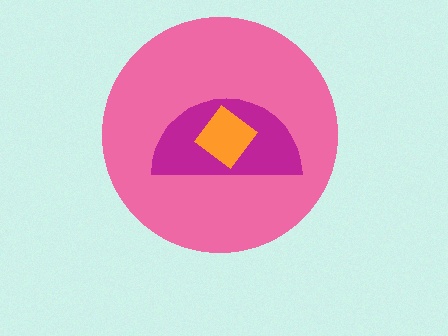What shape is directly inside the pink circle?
The magenta semicircle.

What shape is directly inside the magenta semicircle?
The orange diamond.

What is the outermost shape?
The pink circle.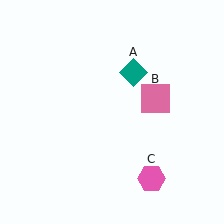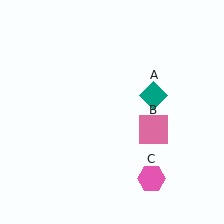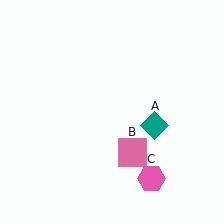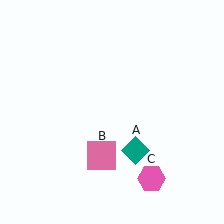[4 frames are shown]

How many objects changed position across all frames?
2 objects changed position: teal diamond (object A), pink square (object B).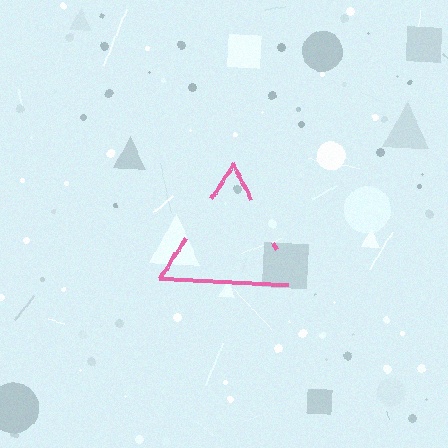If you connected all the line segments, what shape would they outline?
They would outline a triangle.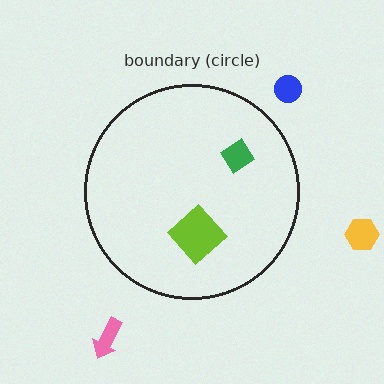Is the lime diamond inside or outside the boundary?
Inside.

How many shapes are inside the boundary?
2 inside, 3 outside.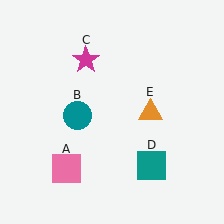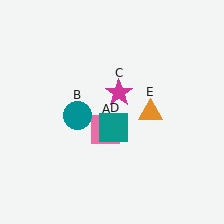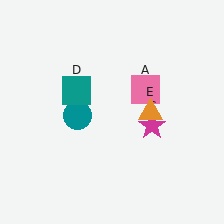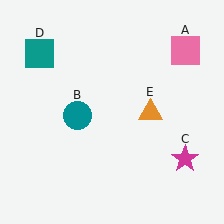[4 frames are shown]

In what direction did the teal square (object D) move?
The teal square (object D) moved up and to the left.